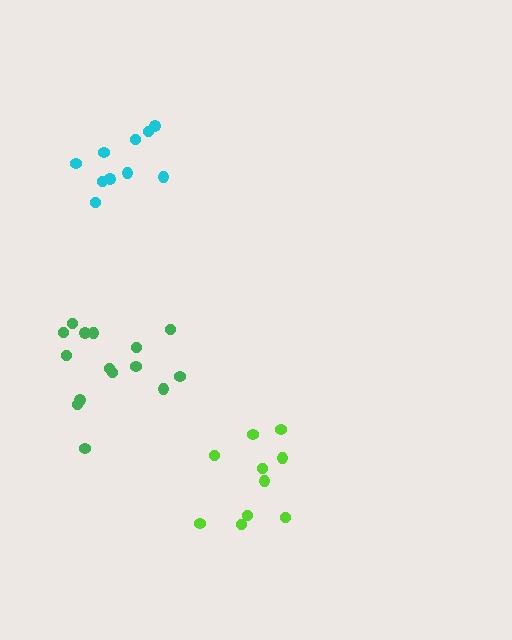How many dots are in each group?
Group 1: 10 dots, Group 2: 15 dots, Group 3: 10 dots (35 total).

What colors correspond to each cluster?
The clusters are colored: cyan, green, lime.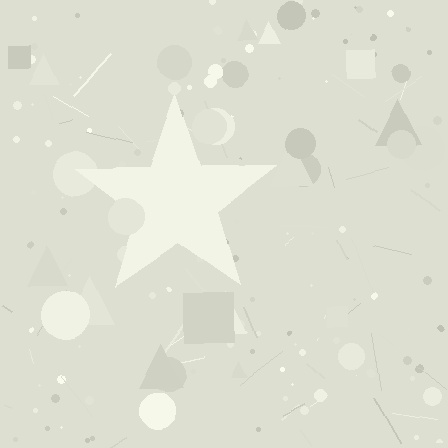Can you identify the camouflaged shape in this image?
The camouflaged shape is a star.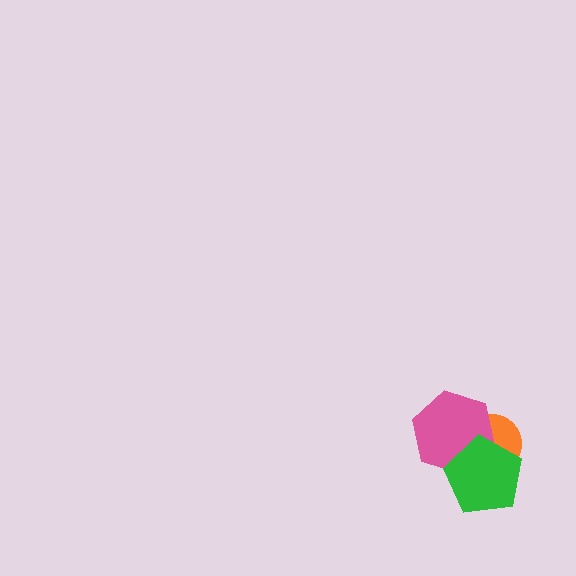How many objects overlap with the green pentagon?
2 objects overlap with the green pentagon.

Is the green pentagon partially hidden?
No, no other shape covers it.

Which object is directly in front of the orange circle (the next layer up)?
The pink hexagon is directly in front of the orange circle.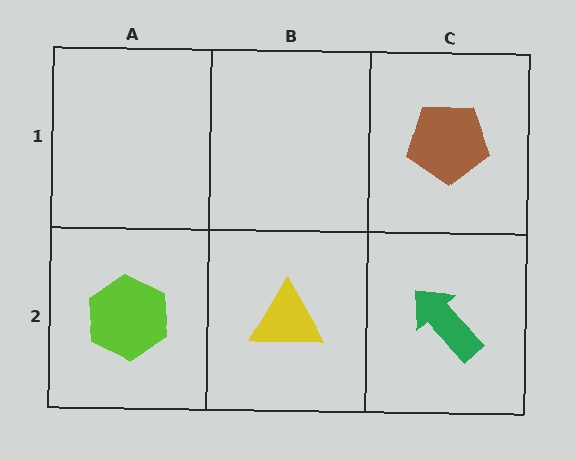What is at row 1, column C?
A brown pentagon.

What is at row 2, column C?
A green arrow.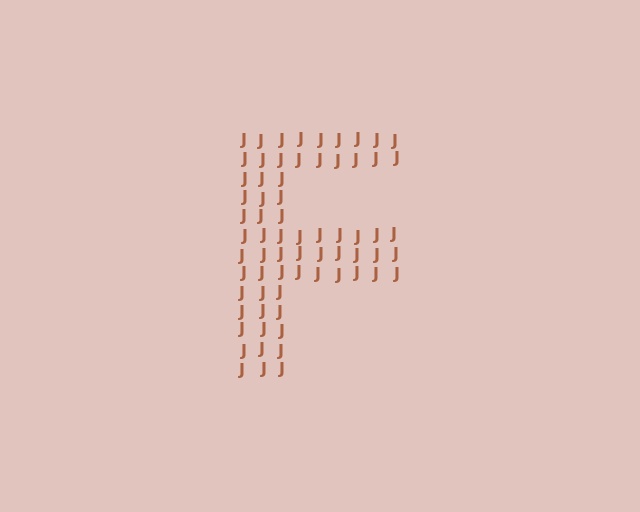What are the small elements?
The small elements are letter J's.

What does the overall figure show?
The overall figure shows the letter F.